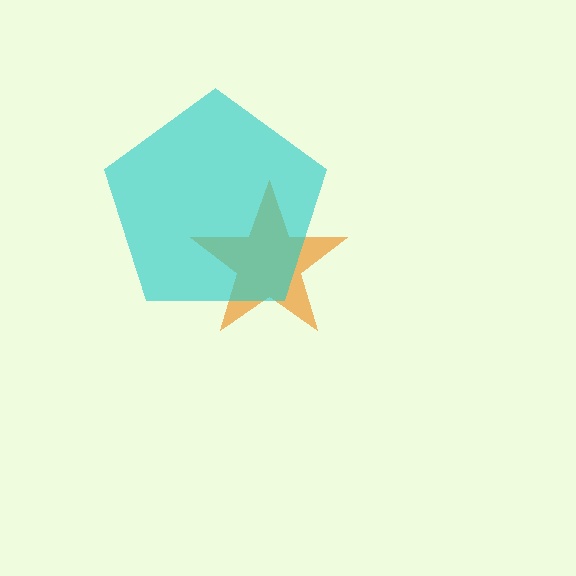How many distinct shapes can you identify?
There are 2 distinct shapes: an orange star, a cyan pentagon.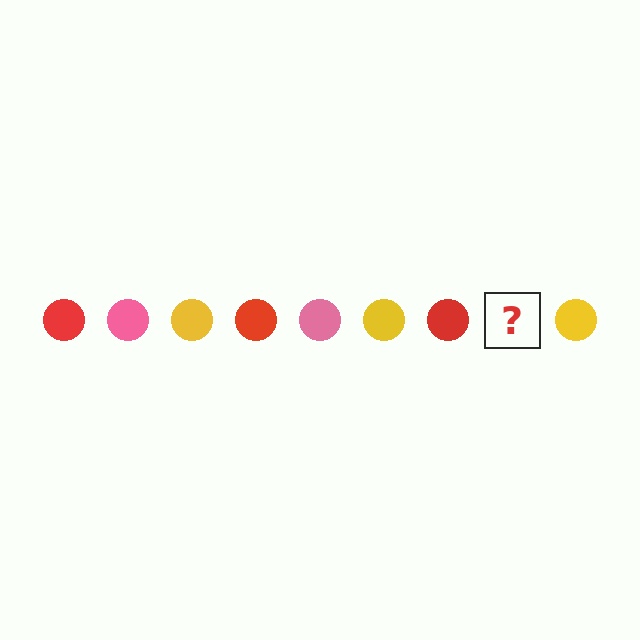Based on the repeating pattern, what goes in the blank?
The blank should be a pink circle.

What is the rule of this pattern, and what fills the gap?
The rule is that the pattern cycles through red, pink, yellow circles. The gap should be filled with a pink circle.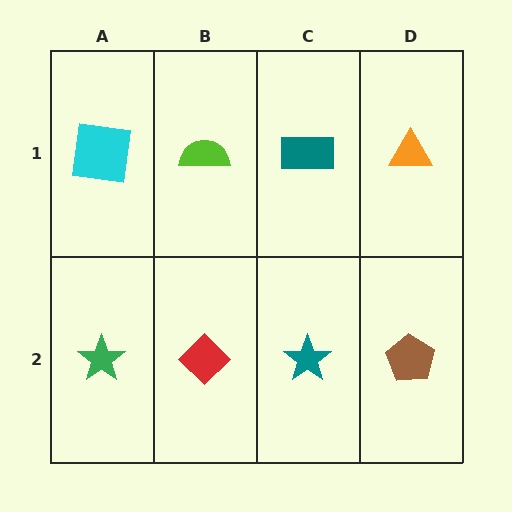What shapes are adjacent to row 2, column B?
A lime semicircle (row 1, column B), a green star (row 2, column A), a teal star (row 2, column C).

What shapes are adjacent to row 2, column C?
A teal rectangle (row 1, column C), a red diamond (row 2, column B), a brown pentagon (row 2, column D).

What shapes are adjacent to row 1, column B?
A red diamond (row 2, column B), a cyan square (row 1, column A), a teal rectangle (row 1, column C).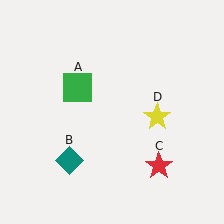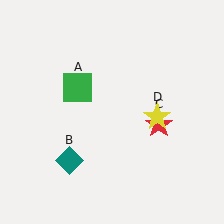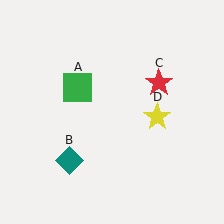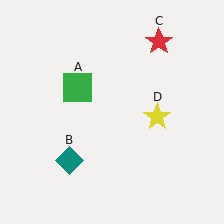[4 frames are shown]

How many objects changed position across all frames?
1 object changed position: red star (object C).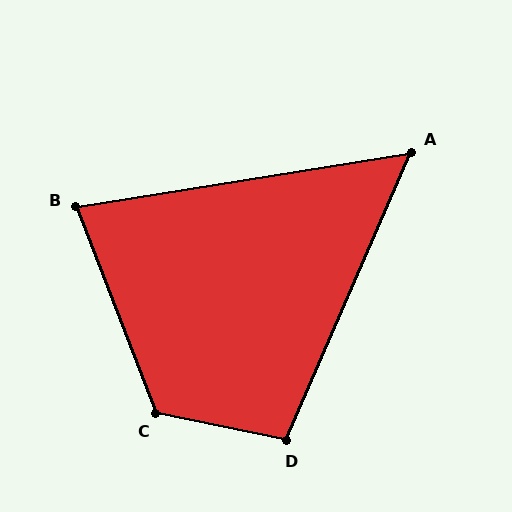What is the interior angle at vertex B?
Approximately 78 degrees (acute).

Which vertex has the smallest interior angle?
A, at approximately 57 degrees.